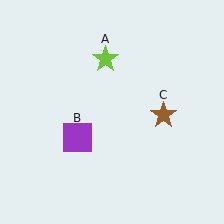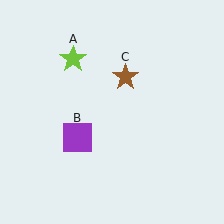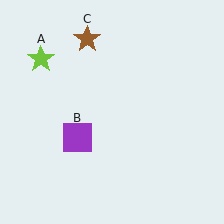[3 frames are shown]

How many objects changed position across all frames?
2 objects changed position: lime star (object A), brown star (object C).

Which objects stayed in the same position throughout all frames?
Purple square (object B) remained stationary.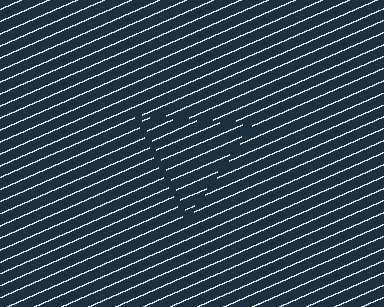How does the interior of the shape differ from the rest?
The interior of the shape contains the same grating, shifted by half a period — the contour is defined by the phase discontinuity where line-ends from the inner and outer gratings abut.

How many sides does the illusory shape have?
3 sides — the line-ends trace a triangle.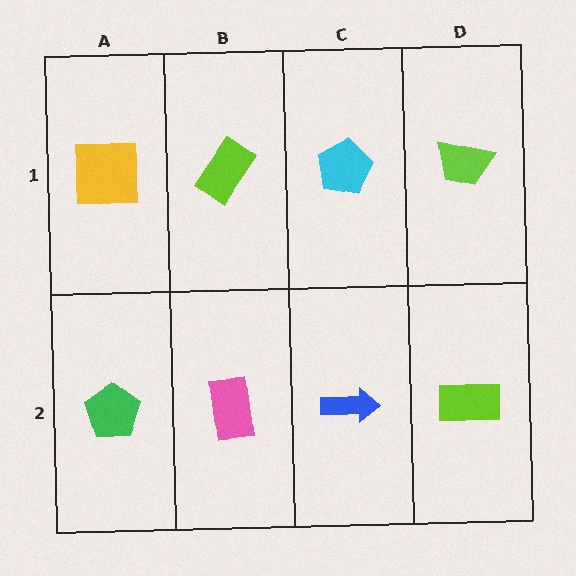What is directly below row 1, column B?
A pink rectangle.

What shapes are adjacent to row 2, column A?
A yellow square (row 1, column A), a pink rectangle (row 2, column B).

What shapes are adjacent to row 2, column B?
A lime rectangle (row 1, column B), a green pentagon (row 2, column A), a blue arrow (row 2, column C).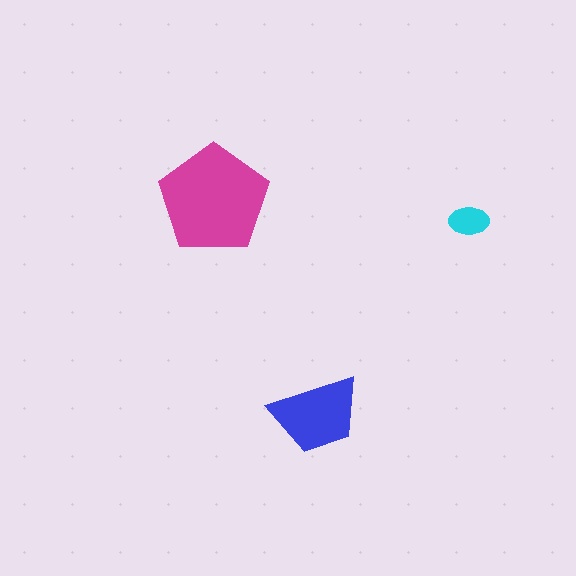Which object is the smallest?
The cyan ellipse.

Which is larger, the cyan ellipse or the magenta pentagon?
The magenta pentagon.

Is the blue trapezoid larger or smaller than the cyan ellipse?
Larger.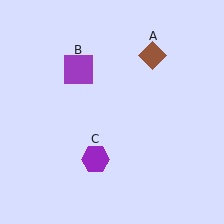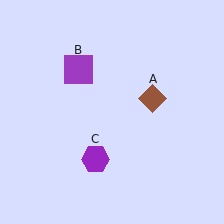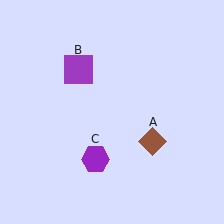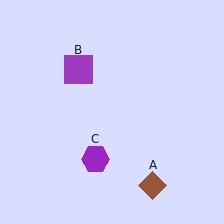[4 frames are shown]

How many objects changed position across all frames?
1 object changed position: brown diamond (object A).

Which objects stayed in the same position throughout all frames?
Purple square (object B) and purple hexagon (object C) remained stationary.